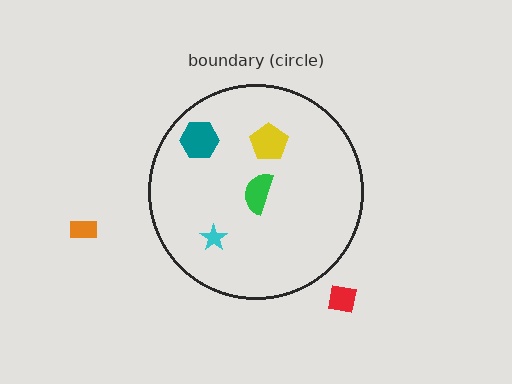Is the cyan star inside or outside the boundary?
Inside.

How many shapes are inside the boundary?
4 inside, 2 outside.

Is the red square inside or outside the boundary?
Outside.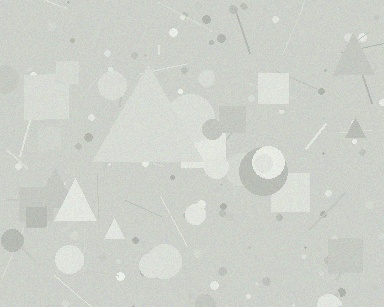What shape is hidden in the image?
A triangle is hidden in the image.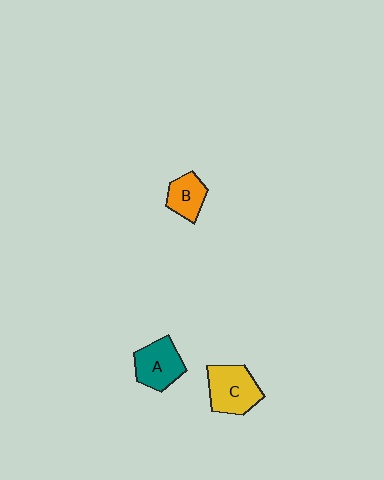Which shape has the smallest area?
Shape B (orange).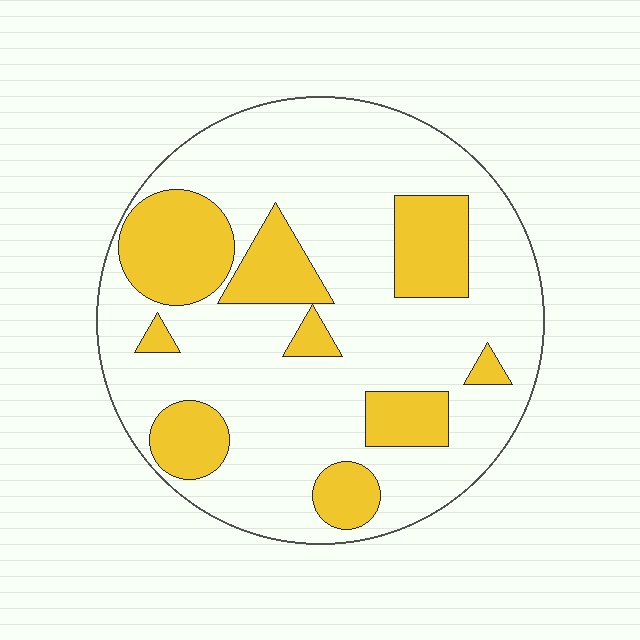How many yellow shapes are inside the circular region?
9.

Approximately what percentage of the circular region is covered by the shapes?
Approximately 25%.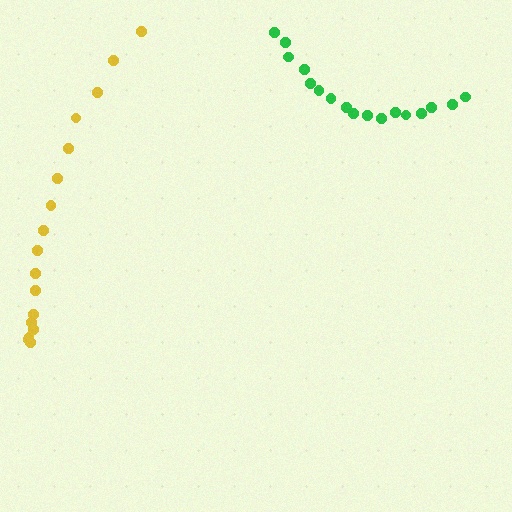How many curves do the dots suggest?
There are 2 distinct paths.